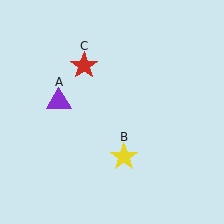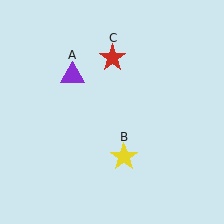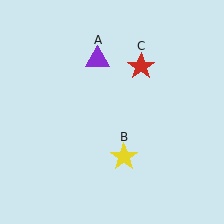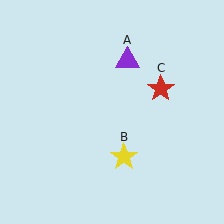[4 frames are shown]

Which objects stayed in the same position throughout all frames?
Yellow star (object B) remained stationary.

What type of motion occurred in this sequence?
The purple triangle (object A), red star (object C) rotated clockwise around the center of the scene.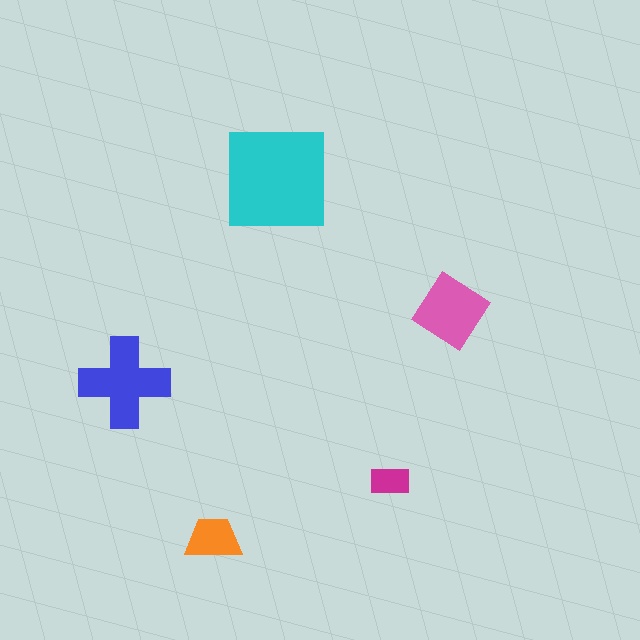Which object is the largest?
The cyan square.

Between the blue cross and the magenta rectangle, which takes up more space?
The blue cross.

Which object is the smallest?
The magenta rectangle.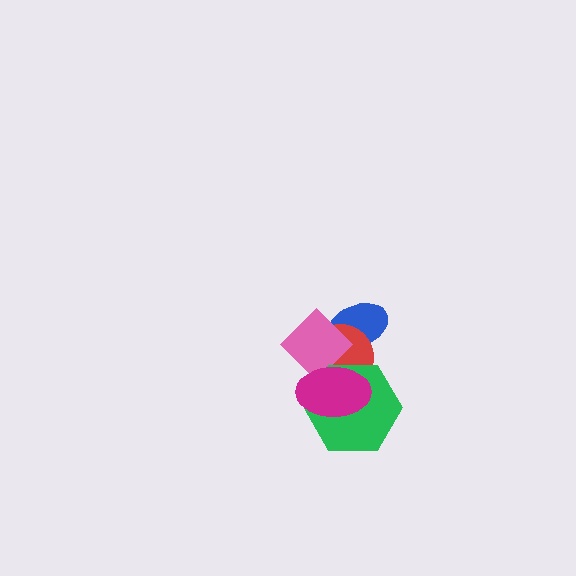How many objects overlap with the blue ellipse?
2 objects overlap with the blue ellipse.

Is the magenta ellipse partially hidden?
No, no other shape covers it.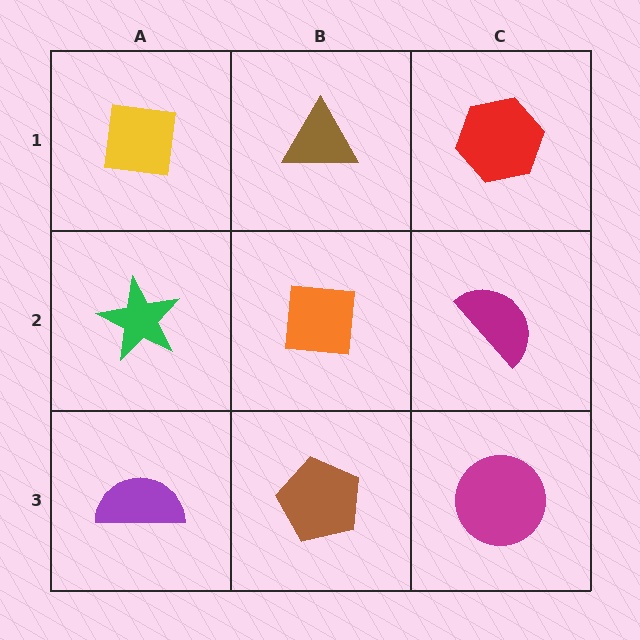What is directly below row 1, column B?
An orange square.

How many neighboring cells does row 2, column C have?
3.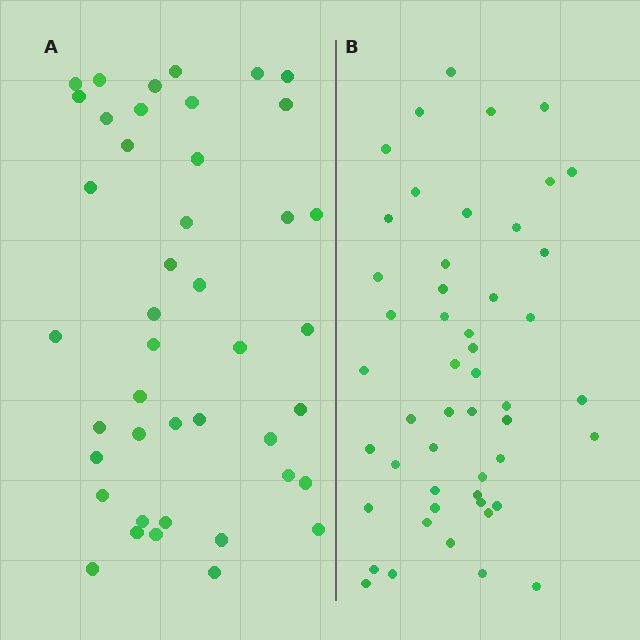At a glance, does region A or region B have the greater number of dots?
Region B (the right region) has more dots.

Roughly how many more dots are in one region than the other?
Region B has roughly 8 or so more dots than region A.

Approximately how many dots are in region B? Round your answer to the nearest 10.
About 50 dots.